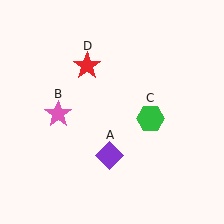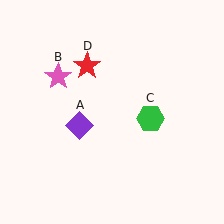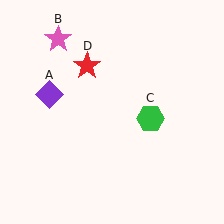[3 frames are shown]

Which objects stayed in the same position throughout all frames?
Green hexagon (object C) and red star (object D) remained stationary.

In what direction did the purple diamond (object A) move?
The purple diamond (object A) moved up and to the left.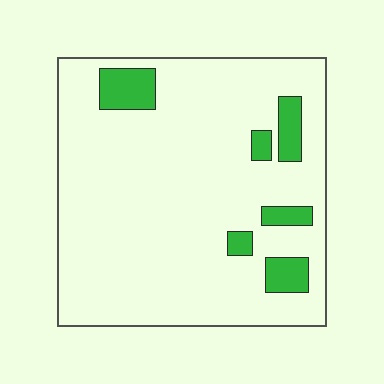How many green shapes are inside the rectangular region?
6.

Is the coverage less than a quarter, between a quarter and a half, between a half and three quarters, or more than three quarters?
Less than a quarter.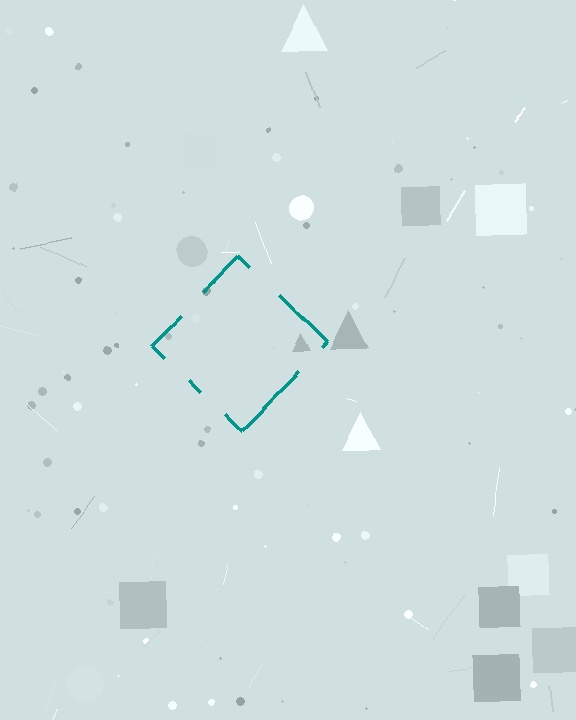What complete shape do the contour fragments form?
The contour fragments form a diamond.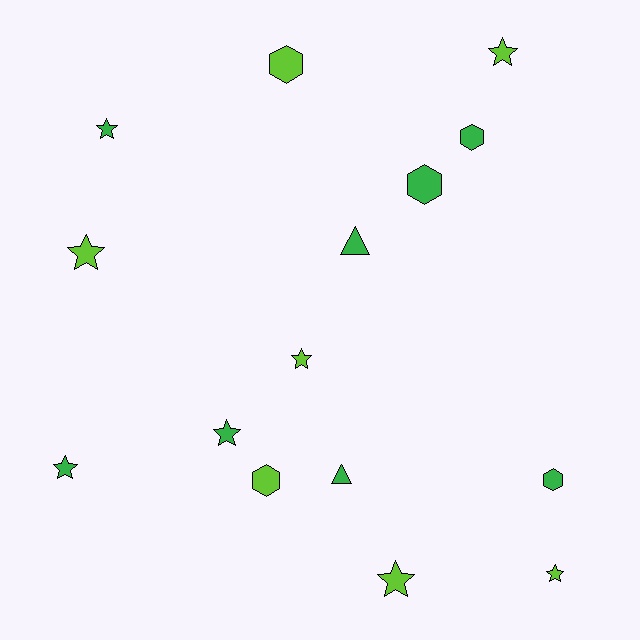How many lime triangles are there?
There are no lime triangles.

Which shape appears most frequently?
Star, with 8 objects.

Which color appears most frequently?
Green, with 8 objects.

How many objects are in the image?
There are 15 objects.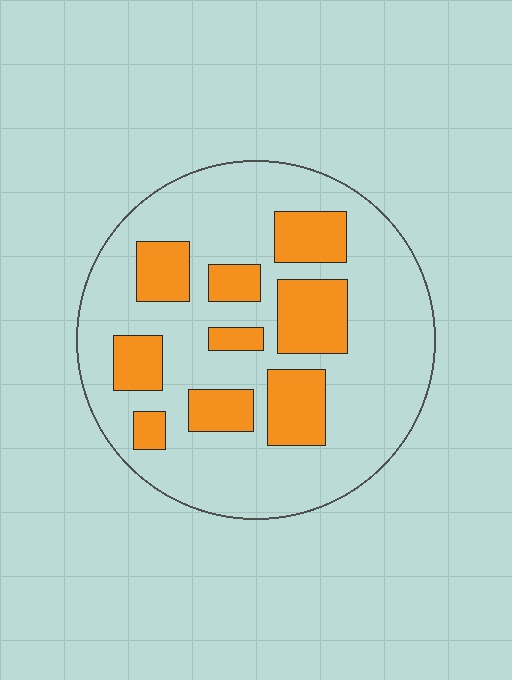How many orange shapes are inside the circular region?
9.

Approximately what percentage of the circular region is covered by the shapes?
Approximately 25%.